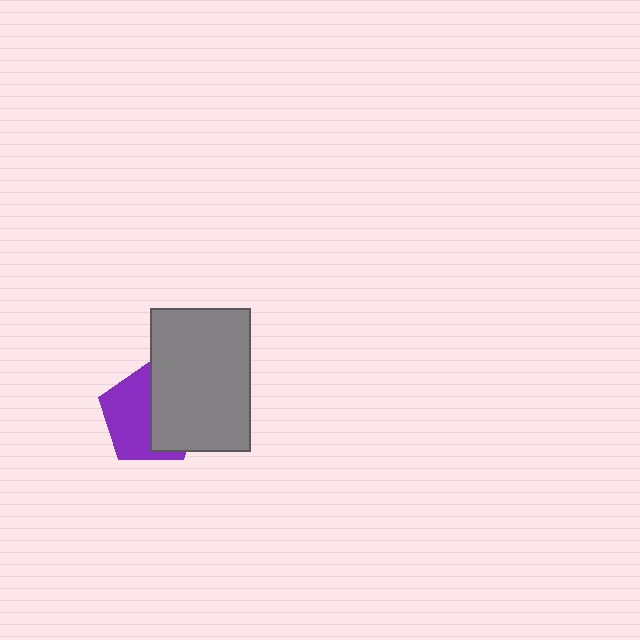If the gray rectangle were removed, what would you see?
You would see the complete purple pentagon.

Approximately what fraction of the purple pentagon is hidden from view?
Roughly 48% of the purple pentagon is hidden behind the gray rectangle.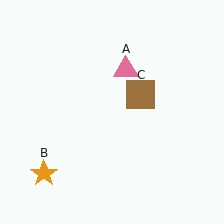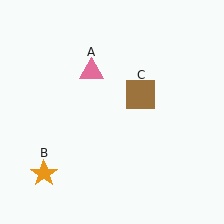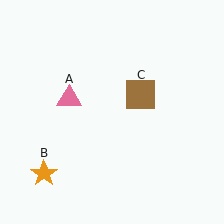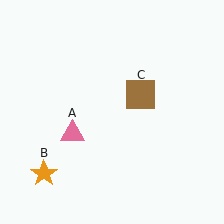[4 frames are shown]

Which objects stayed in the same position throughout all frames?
Orange star (object B) and brown square (object C) remained stationary.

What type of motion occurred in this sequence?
The pink triangle (object A) rotated counterclockwise around the center of the scene.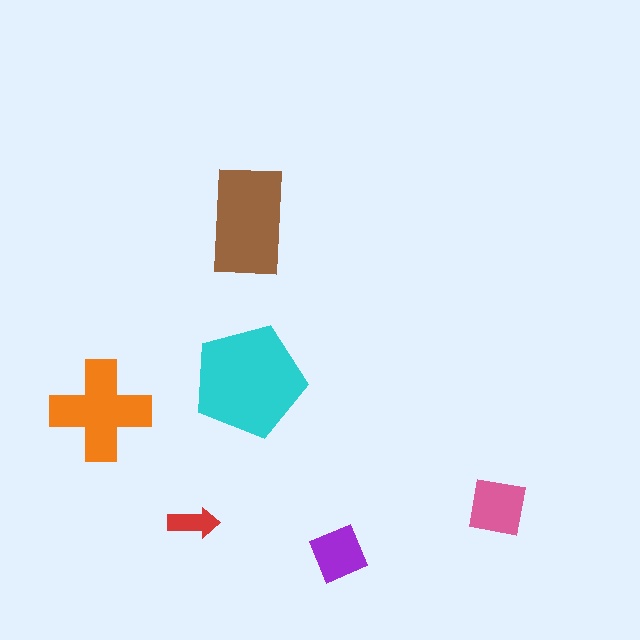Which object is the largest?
The cyan pentagon.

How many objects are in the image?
There are 6 objects in the image.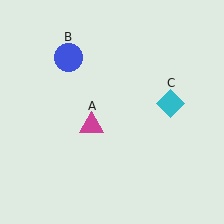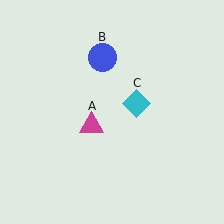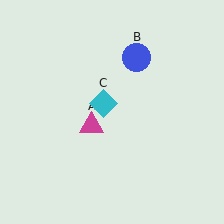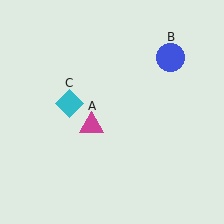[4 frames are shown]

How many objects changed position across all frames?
2 objects changed position: blue circle (object B), cyan diamond (object C).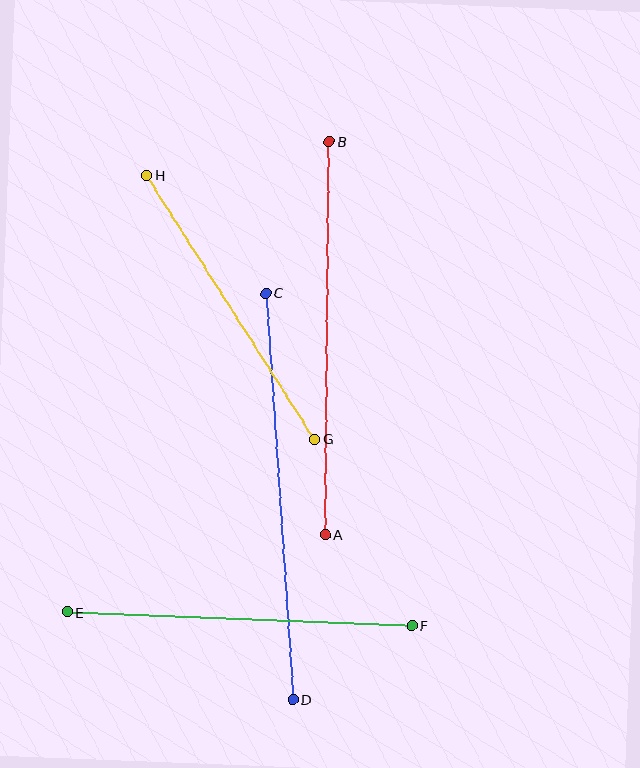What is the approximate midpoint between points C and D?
The midpoint is at approximately (279, 496) pixels.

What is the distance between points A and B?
The distance is approximately 393 pixels.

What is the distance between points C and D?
The distance is approximately 407 pixels.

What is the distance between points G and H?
The distance is approximately 313 pixels.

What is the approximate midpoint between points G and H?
The midpoint is at approximately (231, 307) pixels.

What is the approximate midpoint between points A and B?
The midpoint is at approximately (327, 338) pixels.